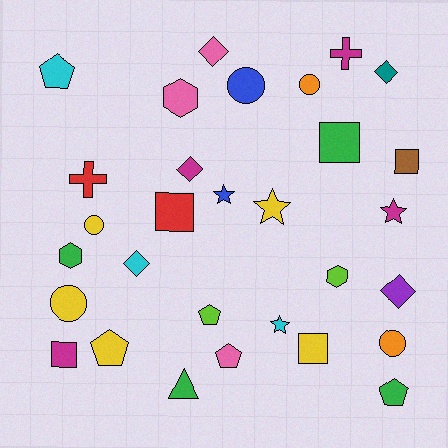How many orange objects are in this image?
There are 2 orange objects.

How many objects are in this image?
There are 30 objects.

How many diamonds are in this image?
There are 5 diamonds.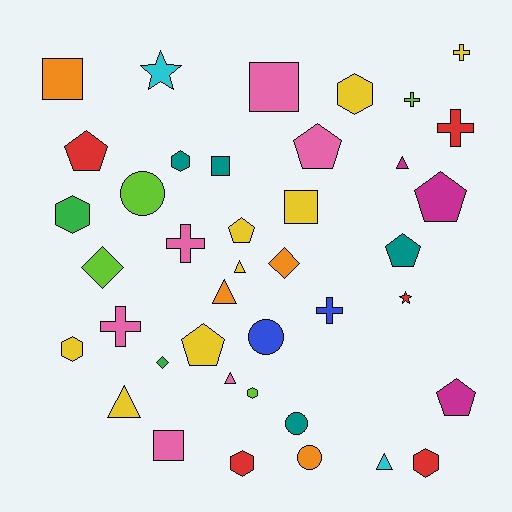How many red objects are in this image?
There are 5 red objects.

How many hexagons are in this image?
There are 7 hexagons.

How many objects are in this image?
There are 40 objects.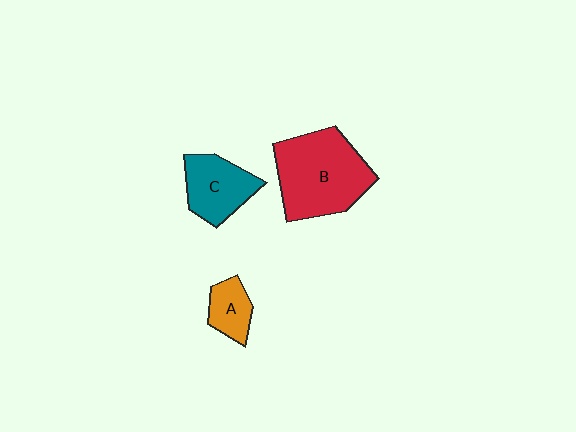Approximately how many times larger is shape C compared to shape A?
Approximately 1.7 times.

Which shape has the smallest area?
Shape A (orange).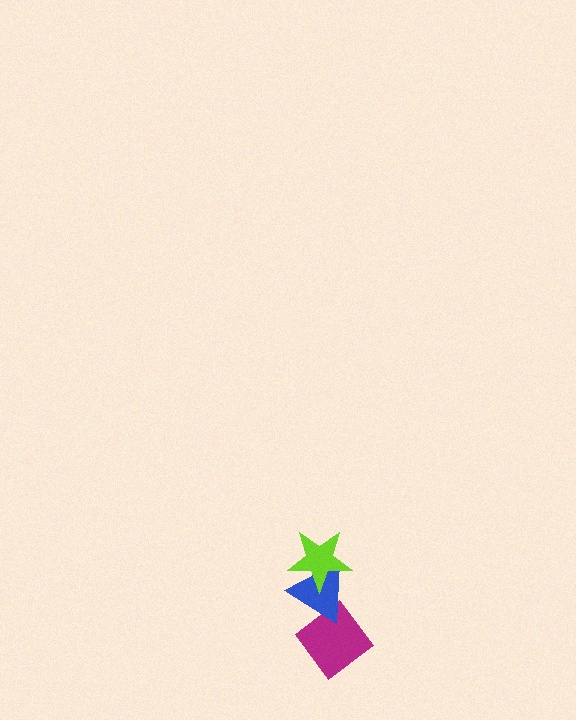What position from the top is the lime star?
The lime star is 1st from the top.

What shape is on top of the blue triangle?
The lime star is on top of the blue triangle.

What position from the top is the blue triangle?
The blue triangle is 2nd from the top.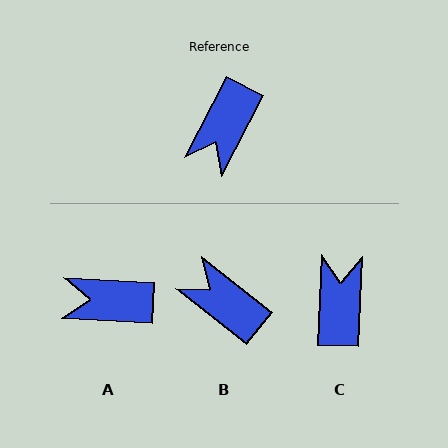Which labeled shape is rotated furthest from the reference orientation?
C, about 155 degrees away.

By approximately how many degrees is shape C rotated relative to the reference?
Approximately 155 degrees clockwise.